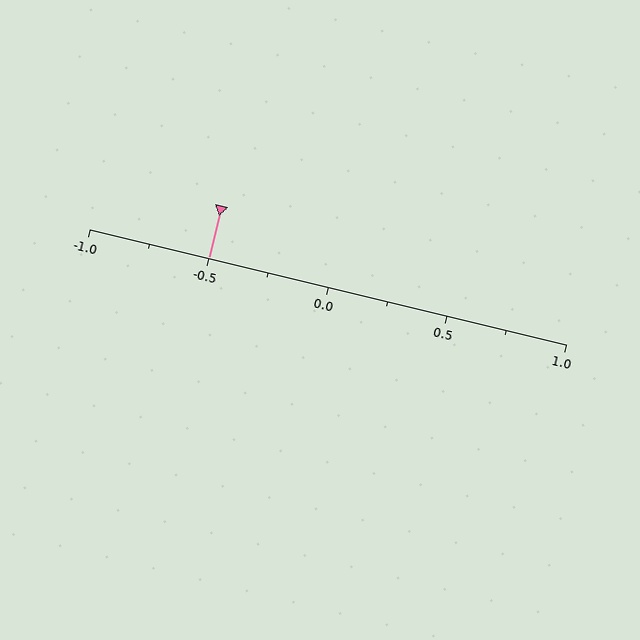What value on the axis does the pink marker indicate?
The marker indicates approximately -0.5.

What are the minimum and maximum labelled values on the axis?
The axis runs from -1.0 to 1.0.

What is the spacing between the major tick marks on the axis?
The major ticks are spaced 0.5 apart.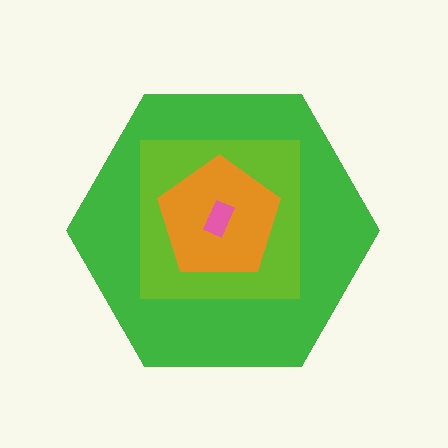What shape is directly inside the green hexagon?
The lime square.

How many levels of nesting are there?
4.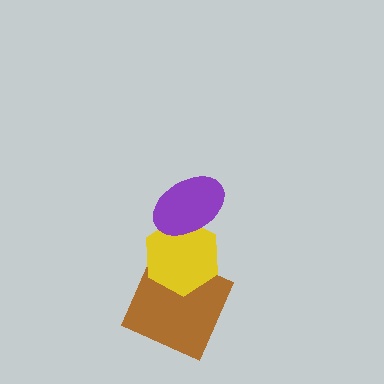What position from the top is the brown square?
The brown square is 3rd from the top.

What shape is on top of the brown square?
The yellow hexagon is on top of the brown square.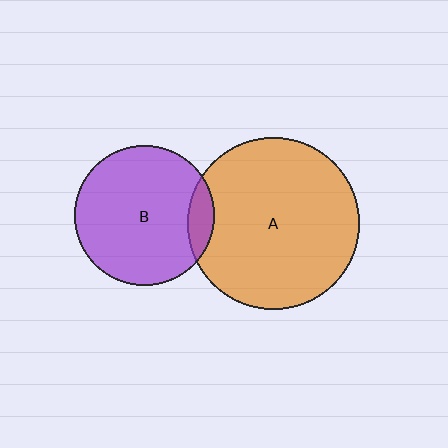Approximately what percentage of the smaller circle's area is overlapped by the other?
Approximately 10%.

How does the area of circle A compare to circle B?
Approximately 1.5 times.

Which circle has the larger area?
Circle A (orange).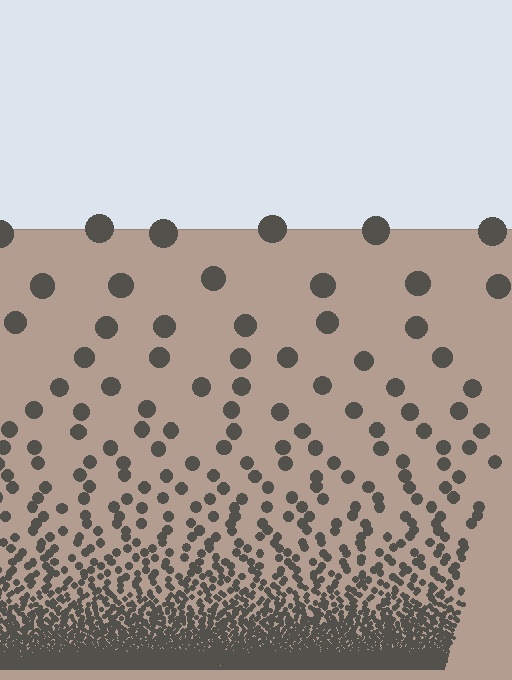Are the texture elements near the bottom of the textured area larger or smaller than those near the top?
Smaller. The gradient is inverted — elements near the bottom are smaller and denser.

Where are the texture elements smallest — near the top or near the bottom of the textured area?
Near the bottom.